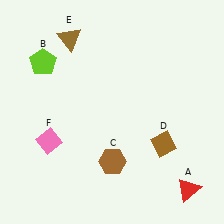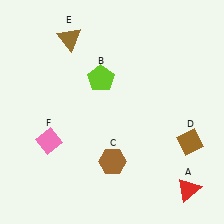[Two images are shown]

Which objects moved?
The objects that moved are: the lime pentagon (B), the brown diamond (D).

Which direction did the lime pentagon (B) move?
The lime pentagon (B) moved right.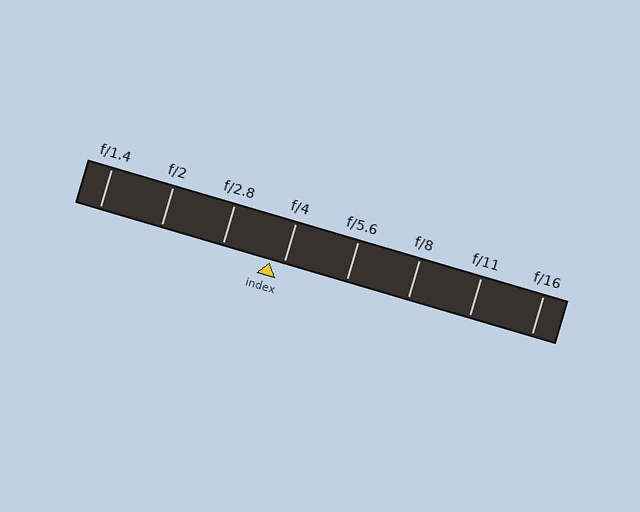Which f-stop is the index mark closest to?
The index mark is closest to f/4.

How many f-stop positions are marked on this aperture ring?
There are 8 f-stop positions marked.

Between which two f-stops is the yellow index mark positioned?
The index mark is between f/2.8 and f/4.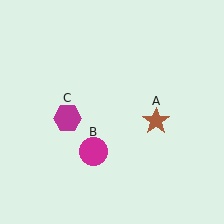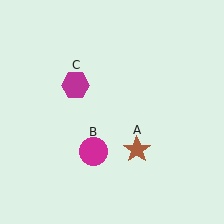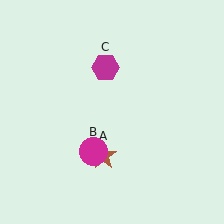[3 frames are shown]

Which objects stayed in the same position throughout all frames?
Magenta circle (object B) remained stationary.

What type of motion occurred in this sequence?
The brown star (object A), magenta hexagon (object C) rotated clockwise around the center of the scene.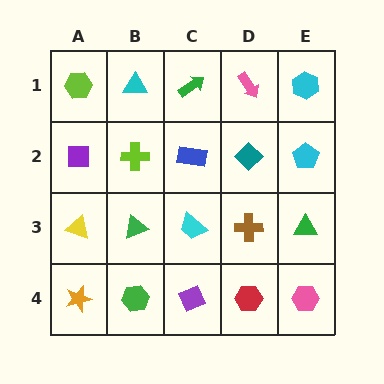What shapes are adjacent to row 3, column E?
A cyan pentagon (row 2, column E), a pink hexagon (row 4, column E), a brown cross (row 3, column D).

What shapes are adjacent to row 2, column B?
A cyan triangle (row 1, column B), a green triangle (row 3, column B), a purple square (row 2, column A), a blue rectangle (row 2, column C).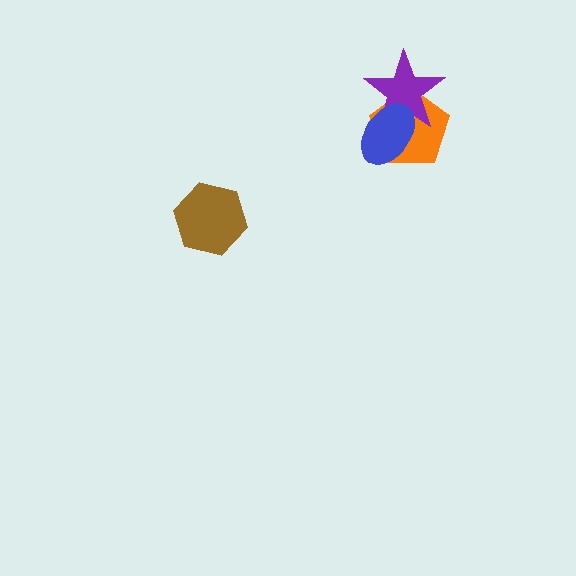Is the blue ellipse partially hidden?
No, no other shape covers it.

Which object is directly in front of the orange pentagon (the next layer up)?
The purple star is directly in front of the orange pentagon.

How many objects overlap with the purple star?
2 objects overlap with the purple star.